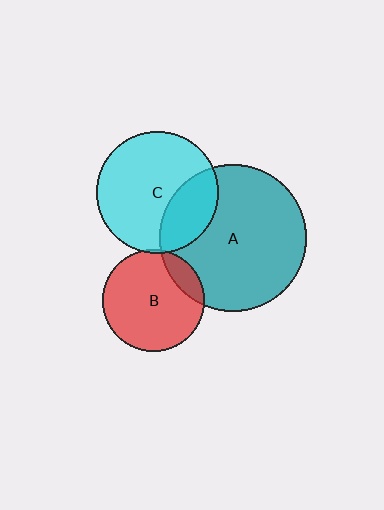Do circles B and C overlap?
Yes.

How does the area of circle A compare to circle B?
Approximately 2.1 times.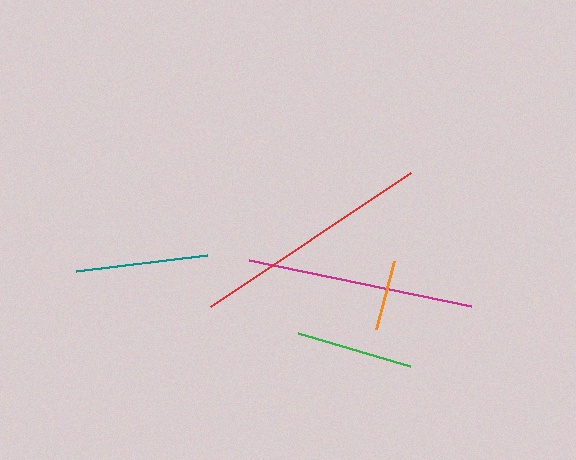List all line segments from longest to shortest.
From longest to shortest: red, magenta, teal, green, orange.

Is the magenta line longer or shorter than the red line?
The red line is longer than the magenta line.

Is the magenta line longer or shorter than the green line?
The magenta line is longer than the green line.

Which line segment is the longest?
The red line is the longest at approximately 240 pixels.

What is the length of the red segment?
The red segment is approximately 240 pixels long.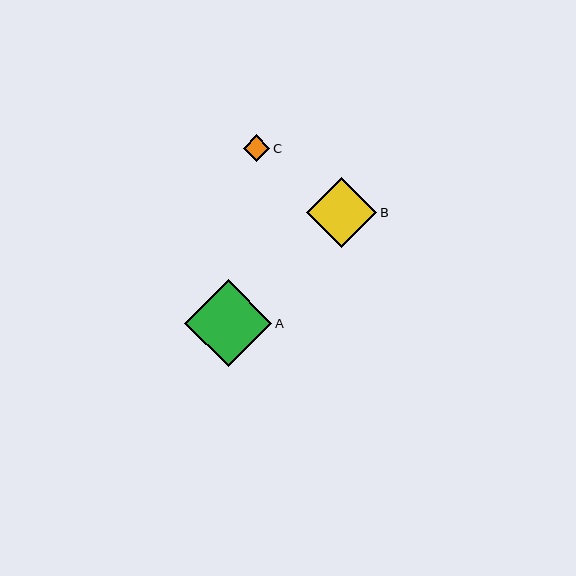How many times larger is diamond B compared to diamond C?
Diamond B is approximately 2.7 times the size of diamond C.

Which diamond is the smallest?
Diamond C is the smallest with a size of approximately 26 pixels.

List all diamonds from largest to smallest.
From largest to smallest: A, B, C.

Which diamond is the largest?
Diamond A is the largest with a size of approximately 87 pixels.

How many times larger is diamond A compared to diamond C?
Diamond A is approximately 3.3 times the size of diamond C.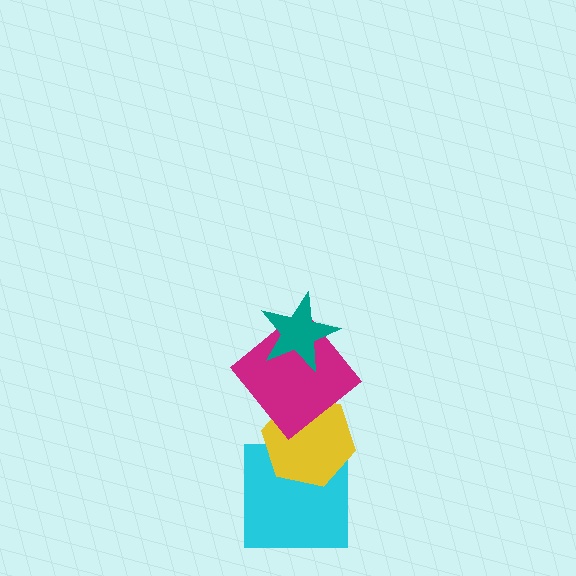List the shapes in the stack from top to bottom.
From top to bottom: the teal star, the magenta diamond, the yellow hexagon, the cyan square.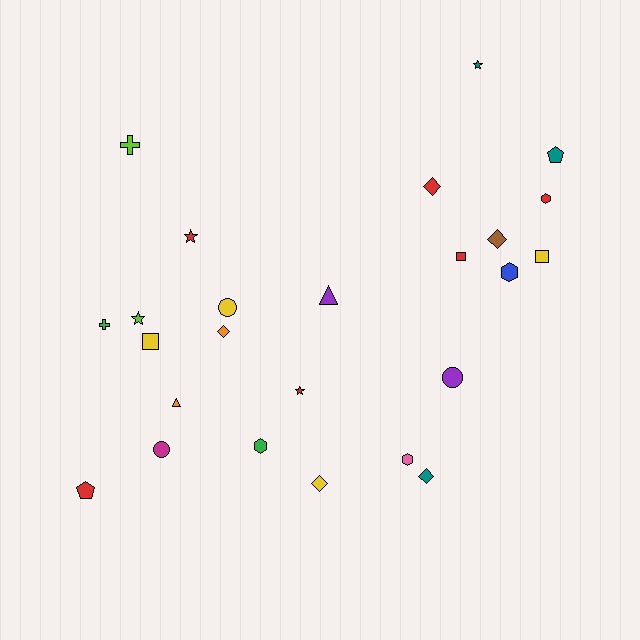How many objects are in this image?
There are 25 objects.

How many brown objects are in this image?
There is 1 brown object.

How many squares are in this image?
There are 3 squares.